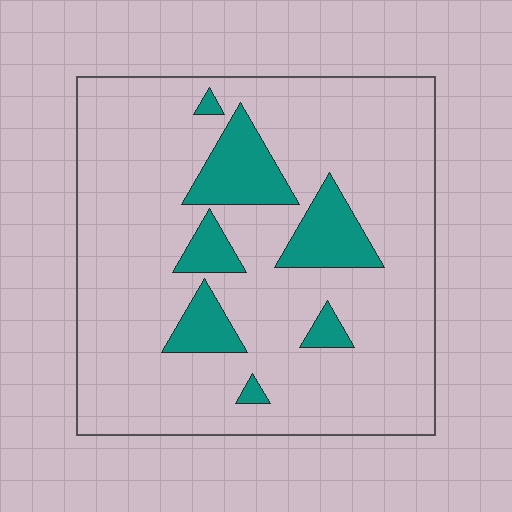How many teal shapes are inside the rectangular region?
7.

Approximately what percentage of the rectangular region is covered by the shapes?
Approximately 15%.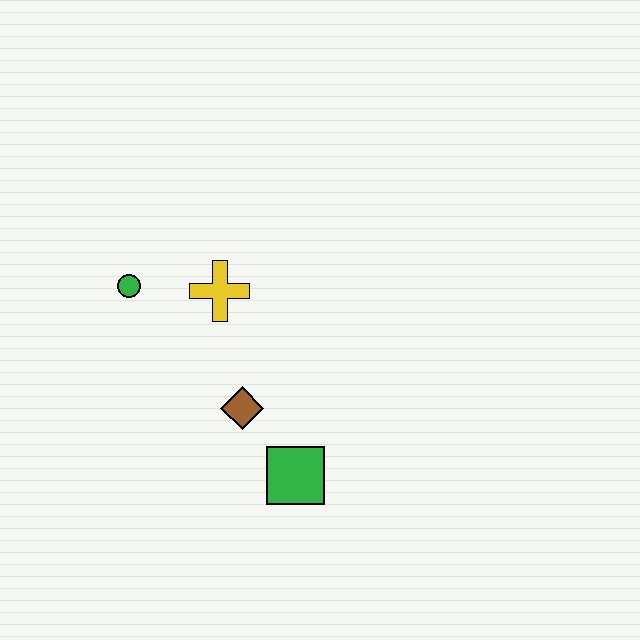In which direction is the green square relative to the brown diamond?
The green square is below the brown diamond.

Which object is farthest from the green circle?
The green square is farthest from the green circle.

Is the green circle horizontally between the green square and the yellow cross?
No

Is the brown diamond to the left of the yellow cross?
No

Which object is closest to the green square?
The brown diamond is closest to the green square.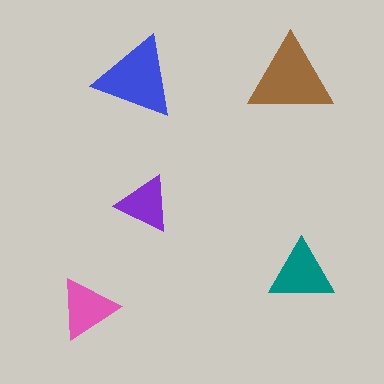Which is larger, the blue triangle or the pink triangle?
The blue one.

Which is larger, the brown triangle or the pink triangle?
The brown one.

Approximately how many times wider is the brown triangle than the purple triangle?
About 1.5 times wider.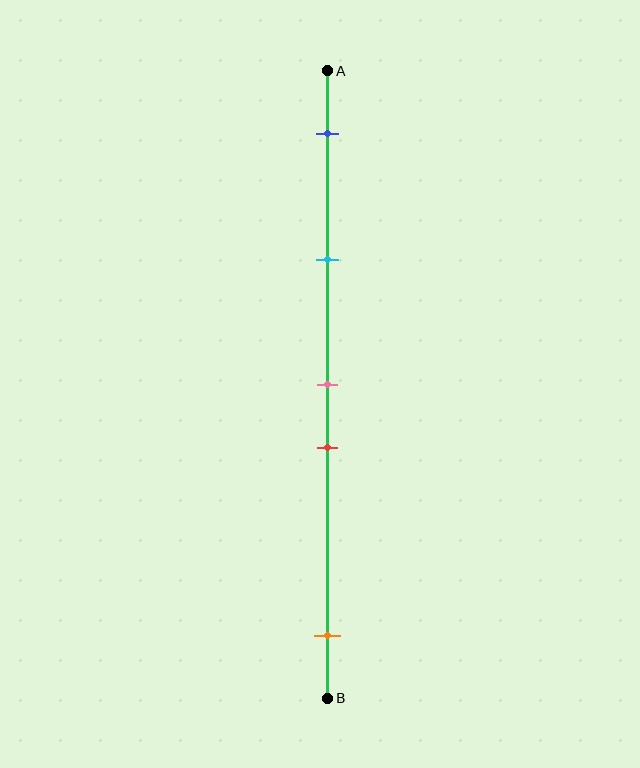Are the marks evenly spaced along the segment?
No, the marks are not evenly spaced.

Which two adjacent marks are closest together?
The pink and red marks are the closest adjacent pair.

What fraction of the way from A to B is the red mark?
The red mark is approximately 60% (0.6) of the way from A to B.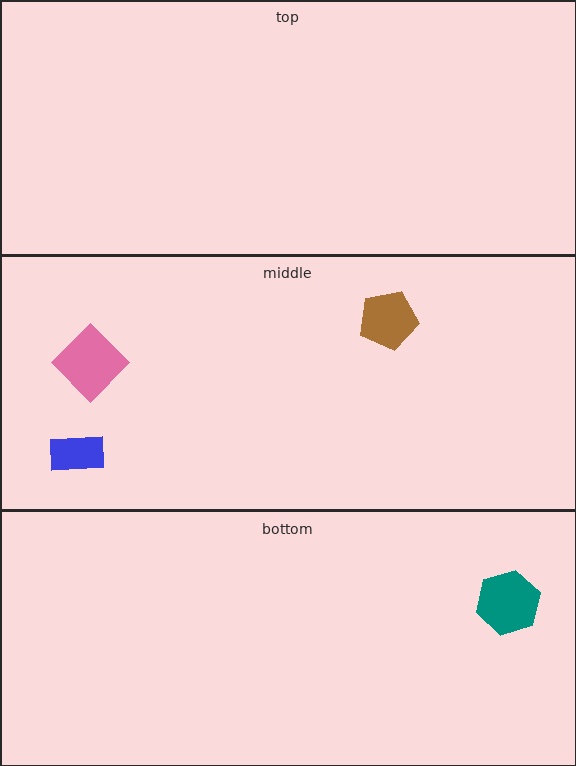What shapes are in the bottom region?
The teal hexagon.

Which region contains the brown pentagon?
The middle region.